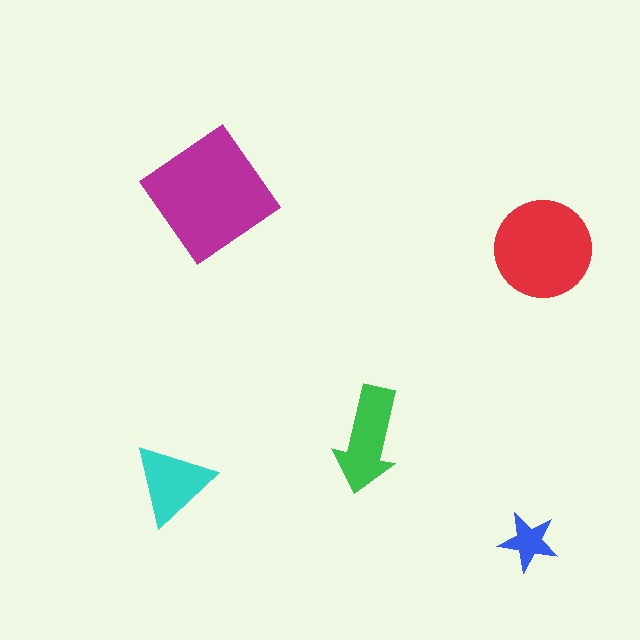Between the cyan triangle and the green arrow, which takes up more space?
The green arrow.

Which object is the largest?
The magenta diamond.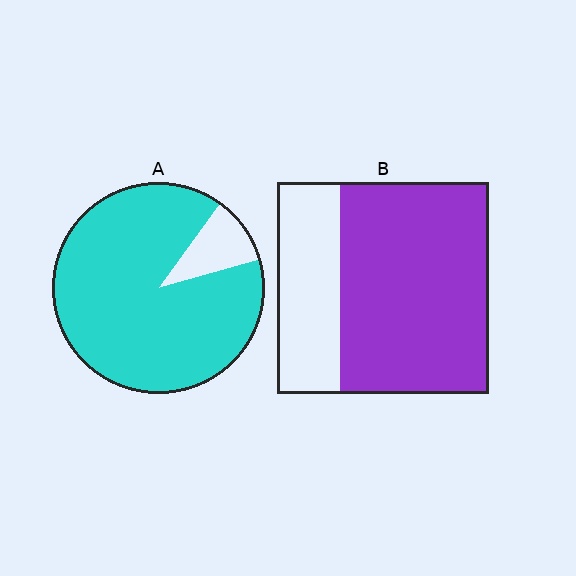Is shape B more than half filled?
Yes.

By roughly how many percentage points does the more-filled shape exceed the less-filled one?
By roughly 20 percentage points (A over B).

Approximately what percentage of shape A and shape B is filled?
A is approximately 90% and B is approximately 70%.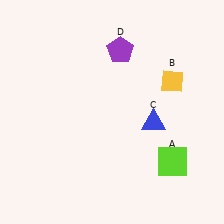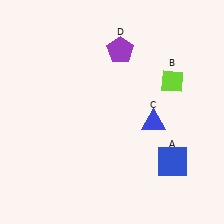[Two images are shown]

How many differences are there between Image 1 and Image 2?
There are 2 differences between the two images.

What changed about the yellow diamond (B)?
In Image 1, B is yellow. In Image 2, it changed to lime.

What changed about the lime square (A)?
In Image 1, A is lime. In Image 2, it changed to blue.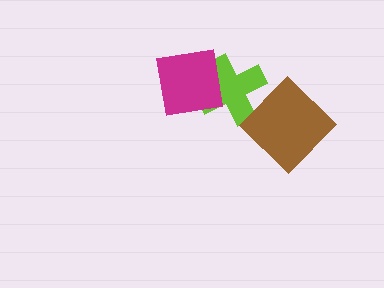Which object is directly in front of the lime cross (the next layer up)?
The magenta square is directly in front of the lime cross.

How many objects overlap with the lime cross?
2 objects overlap with the lime cross.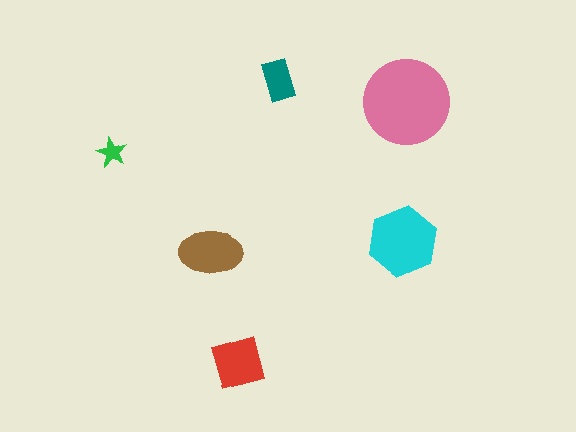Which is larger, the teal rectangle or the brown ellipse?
The brown ellipse.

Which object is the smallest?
The green star.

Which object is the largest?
The pink circle.